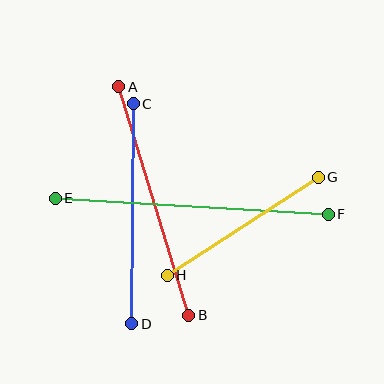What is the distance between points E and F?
The distance is approximately 273 pixels.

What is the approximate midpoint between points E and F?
The midpoint is at approximately (192, 206) pixels.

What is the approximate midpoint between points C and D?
The midpoint is at approximately (133, 214) pixels.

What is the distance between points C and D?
The distance is approximately 220 pixels.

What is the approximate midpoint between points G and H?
The midpoint is at approximately (243, 226) pixels.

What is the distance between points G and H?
The distance is approximately 180 pixels.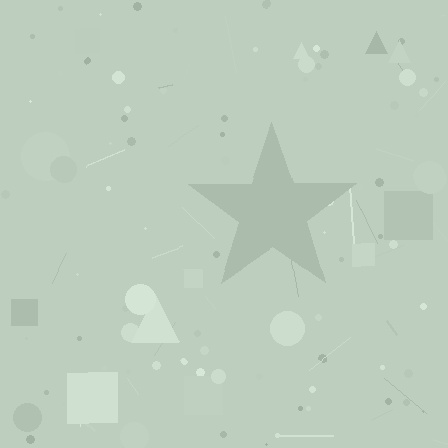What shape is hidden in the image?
A star is hidden in the image.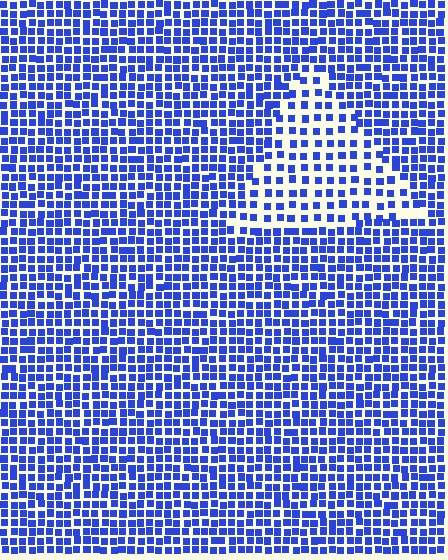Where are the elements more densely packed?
The elements are more densely packed outside the triangle boundary.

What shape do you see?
I see a triangle.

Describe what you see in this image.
The image contains small blue elements arranged at two different densities. A triangle-shaped region is visible where the elements are less densely packed than the surrounding area.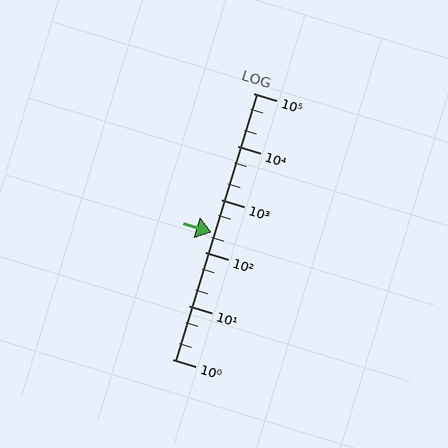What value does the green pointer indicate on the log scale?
The pointer indicates approximately 240.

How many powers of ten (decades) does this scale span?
The scale spans 5 decades, from 1 to 100000.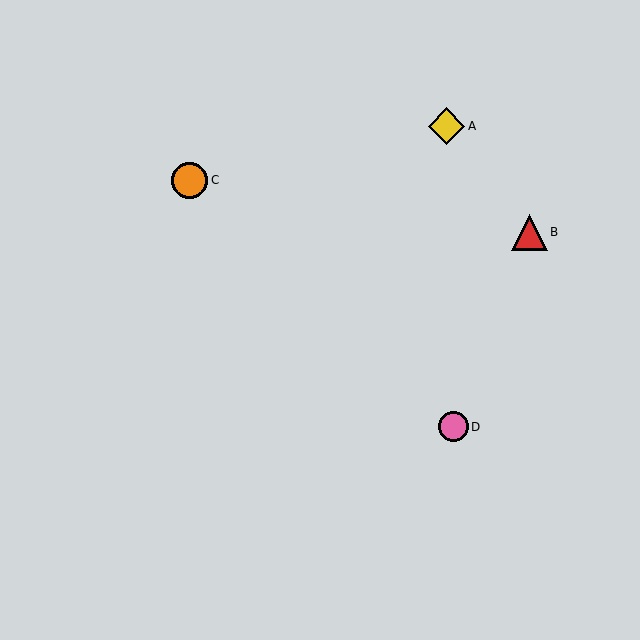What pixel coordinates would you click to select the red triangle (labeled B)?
Click at (529, 232) to select the red triangle B.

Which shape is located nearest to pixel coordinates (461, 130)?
The yellow diamond (labeled A) at (447, 126) is nearest to that location.